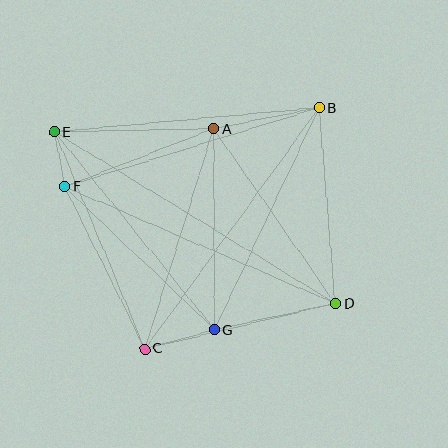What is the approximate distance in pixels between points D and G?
The distance between D and G is approximately 124 pixels.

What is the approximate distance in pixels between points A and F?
The distance between A and F is approximately 160 pixels.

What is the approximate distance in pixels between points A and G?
The distance between A and G is approximately 201 pixels.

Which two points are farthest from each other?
Points D and E are farthest from each other.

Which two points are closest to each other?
Points E and F are closest to each other.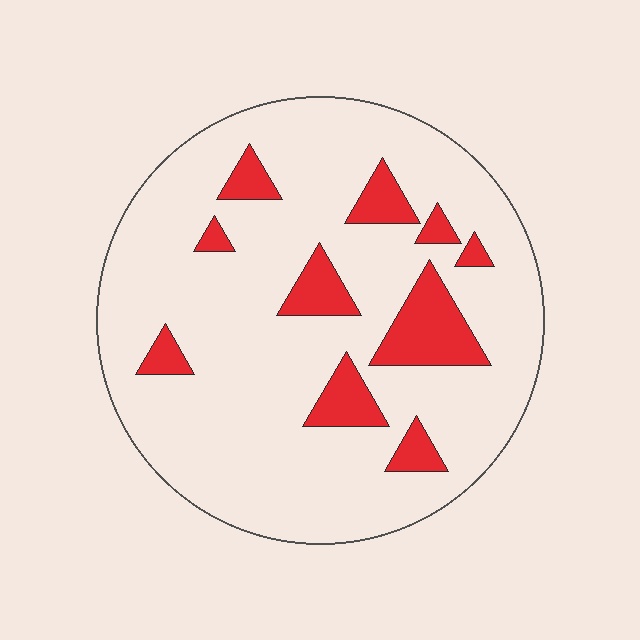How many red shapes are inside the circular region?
10.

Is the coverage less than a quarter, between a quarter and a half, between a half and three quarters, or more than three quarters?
Less than a quarter.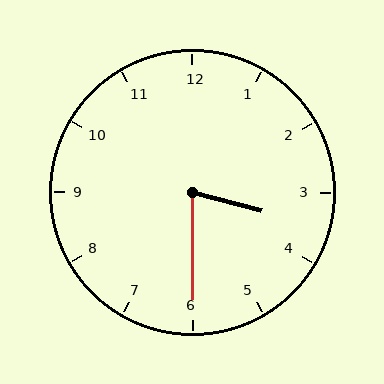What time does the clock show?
3:30.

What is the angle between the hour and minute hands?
Approximately 75 degrees.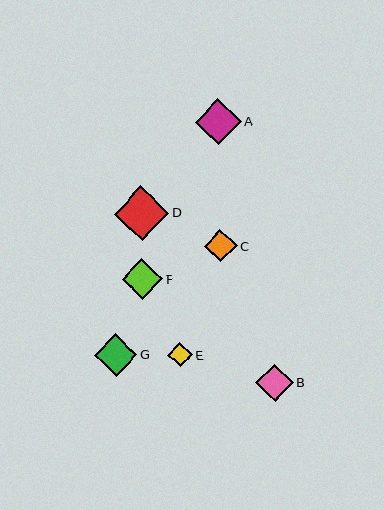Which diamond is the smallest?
Diamond E is the smallest with a size of approximately 25 pixels.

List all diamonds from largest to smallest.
From largest to smallest: D, A, G, F, B, C, E.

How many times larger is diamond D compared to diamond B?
Diamond D is approximately 1.5 times the size of diamond B.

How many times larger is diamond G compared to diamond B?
Diamond G is approximately 1.1 times the size of diamond B.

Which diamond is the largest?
Diamond D is the largest with a size of approximately 55 pixels.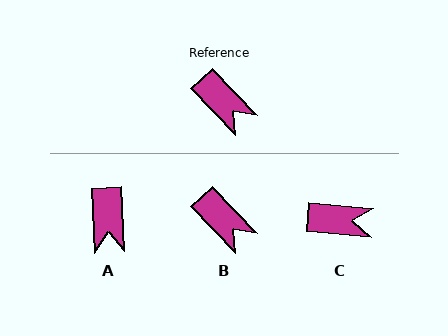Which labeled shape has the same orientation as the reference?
B.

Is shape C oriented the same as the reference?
No, it is off by about 42 degrees.